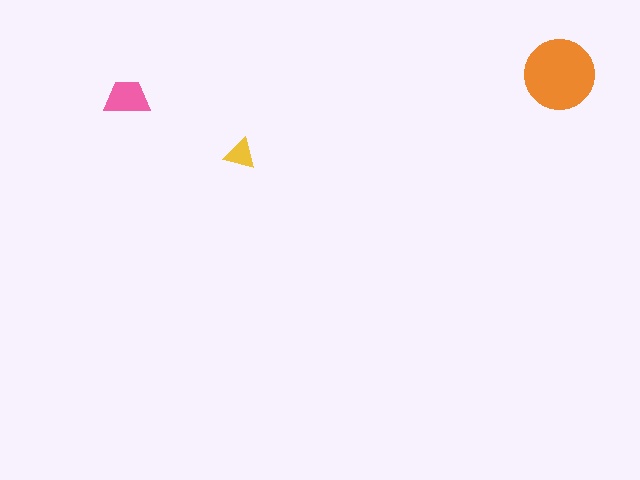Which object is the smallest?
The yellow triangle.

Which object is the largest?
The orange circle.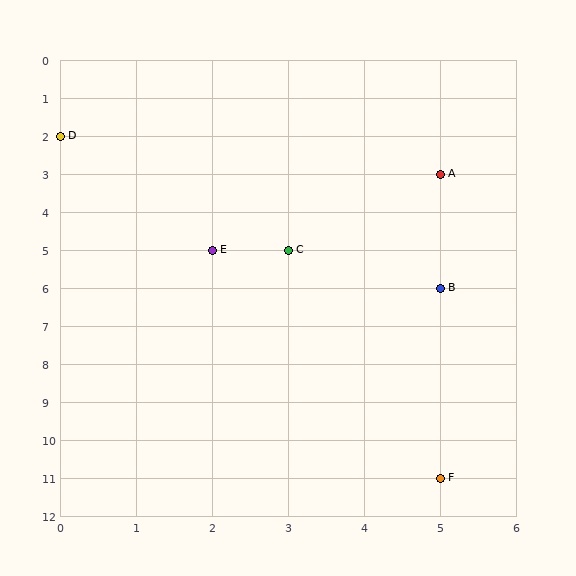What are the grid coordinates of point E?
Point E is at grid coordinates (2, 5).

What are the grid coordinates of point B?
Point B is at grid coordinates (5, 6).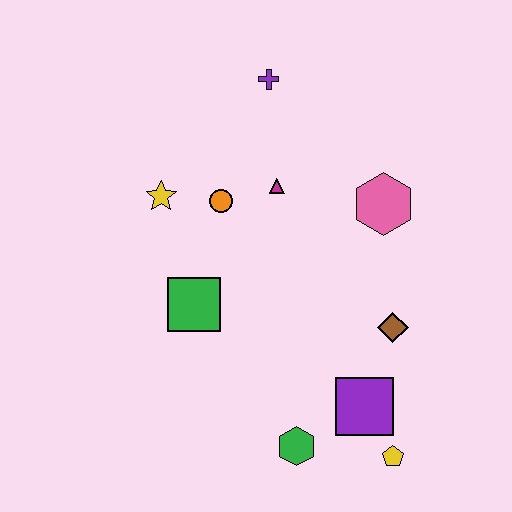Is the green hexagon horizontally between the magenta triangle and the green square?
No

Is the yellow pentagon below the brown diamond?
Yes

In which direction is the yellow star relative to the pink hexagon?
The yellow star is to the left of the pink hexagon.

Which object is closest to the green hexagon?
The purple square is closest to the green hexagon.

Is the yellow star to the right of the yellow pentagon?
No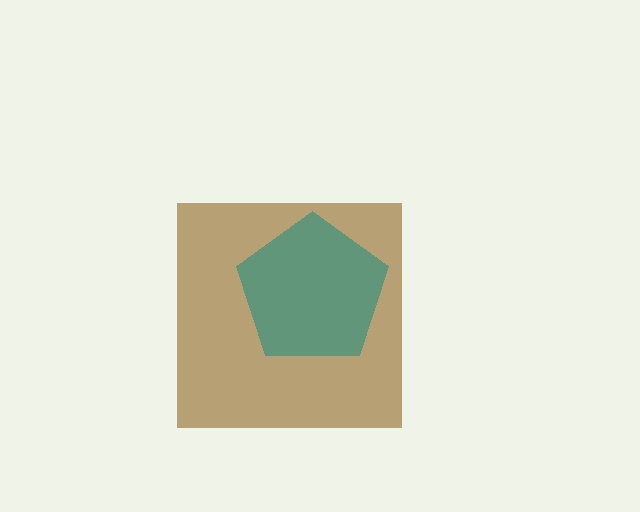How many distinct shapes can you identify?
There are 2 distinct shapes: a brown square, a teal pentagon.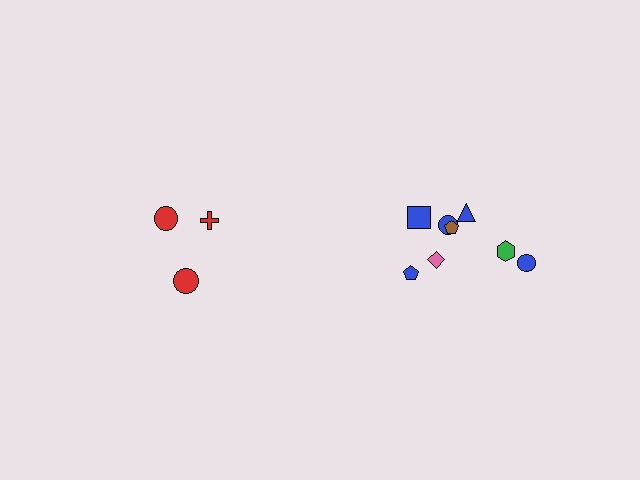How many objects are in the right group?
There are 8 objects.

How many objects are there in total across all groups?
There are 11 objects.